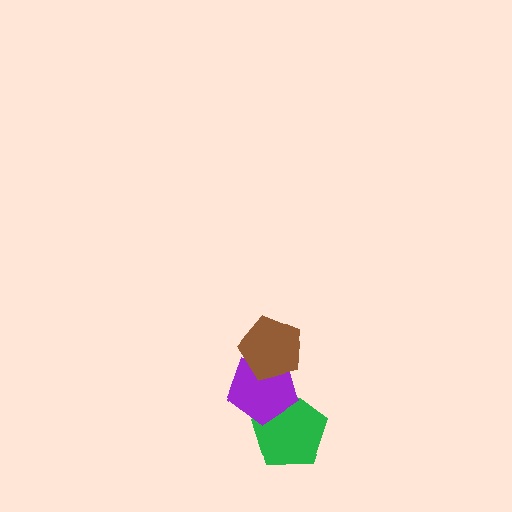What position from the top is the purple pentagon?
The purple pentagon is 2nd from the top.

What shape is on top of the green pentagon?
The purple pentagon is on top of the green pentagon.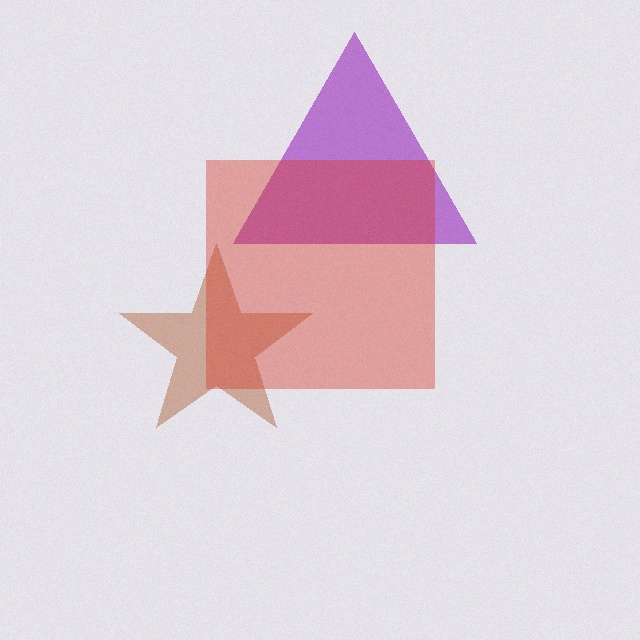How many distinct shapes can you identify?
There are 3 distinct shapes: a brown star, a purple triangle, a red square.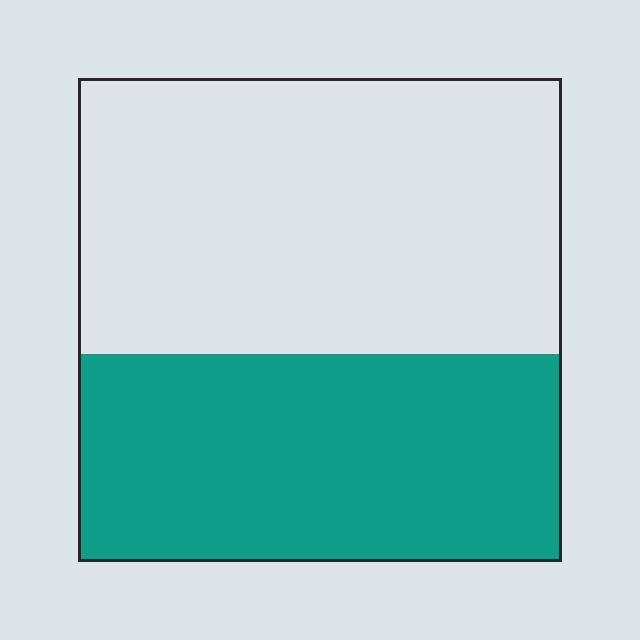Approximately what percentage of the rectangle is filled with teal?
Approximately 45%.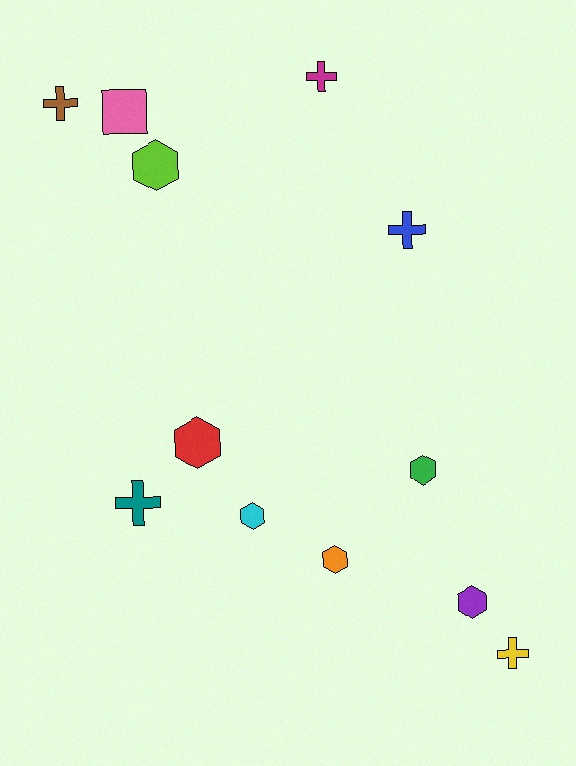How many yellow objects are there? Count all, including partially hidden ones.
There is 1 yellow object.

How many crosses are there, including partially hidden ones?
There are 5 crosses.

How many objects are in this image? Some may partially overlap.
There are 12 objects.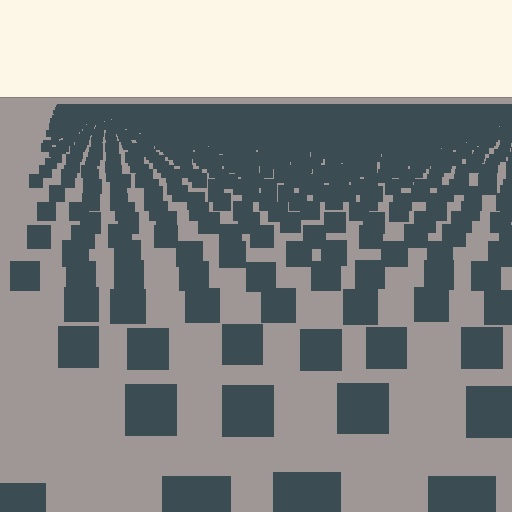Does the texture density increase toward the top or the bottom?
Density increases toward the top.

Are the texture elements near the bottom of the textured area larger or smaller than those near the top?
Larger. Near the bottom, elements are closer to the viewer and appear at a bigger on-screen size.